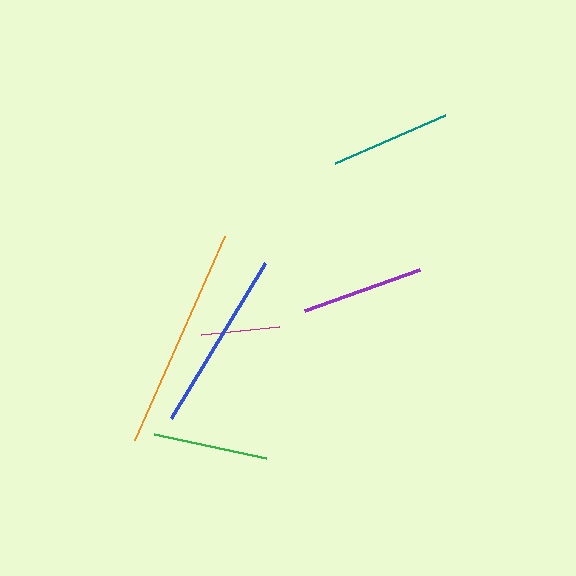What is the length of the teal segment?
The teal segment is approximately 120 pixels long.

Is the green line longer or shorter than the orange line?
The orange line is longer than the green line.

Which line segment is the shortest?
The magenta line is the shortest at approximately 78 pixels.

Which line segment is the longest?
The orange line is the longest at approximately 223 pixels.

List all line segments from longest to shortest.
From longest to shortest: orange, blue, purple, teal, green, magenta.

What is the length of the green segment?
The green segment is approximately 114 pixels long.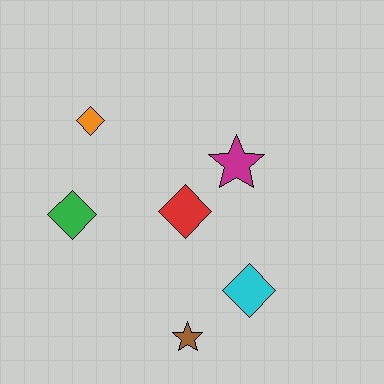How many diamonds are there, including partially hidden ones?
There are 4 diamonds.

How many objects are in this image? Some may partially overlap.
There are 6 objects.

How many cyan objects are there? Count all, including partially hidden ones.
There is 1 cyan object.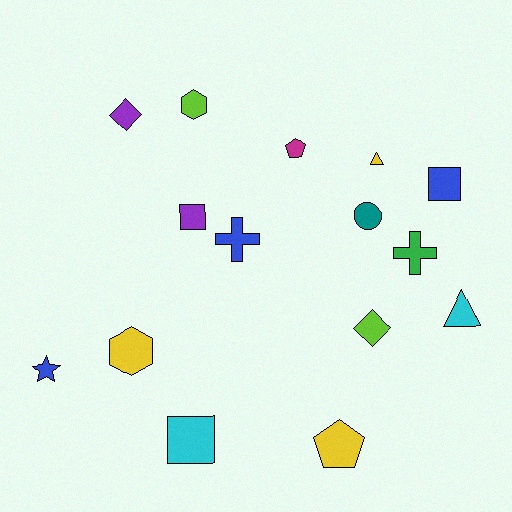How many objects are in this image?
There are 15 objects.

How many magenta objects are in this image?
There is 1 magenta object.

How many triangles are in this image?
There are 2 triangles.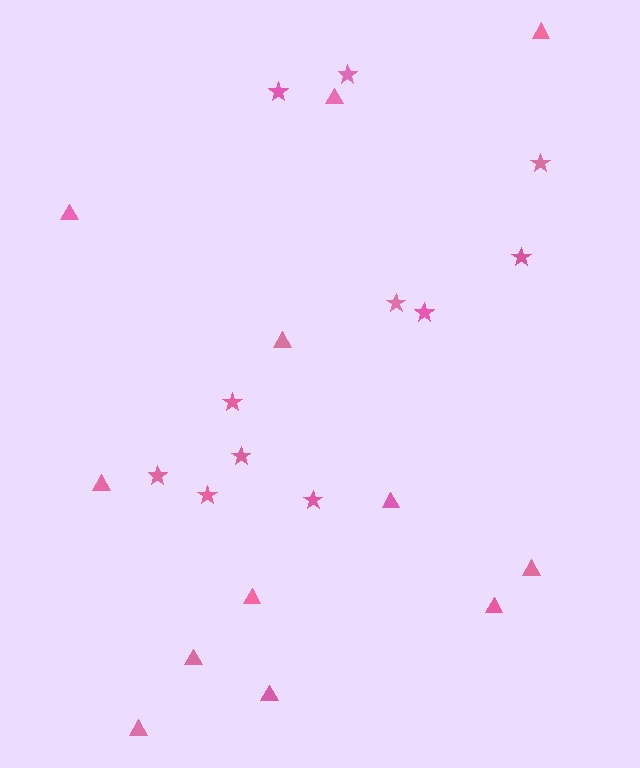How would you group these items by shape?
There are 2 groups: one group of stars (11) and one group of triangles (12).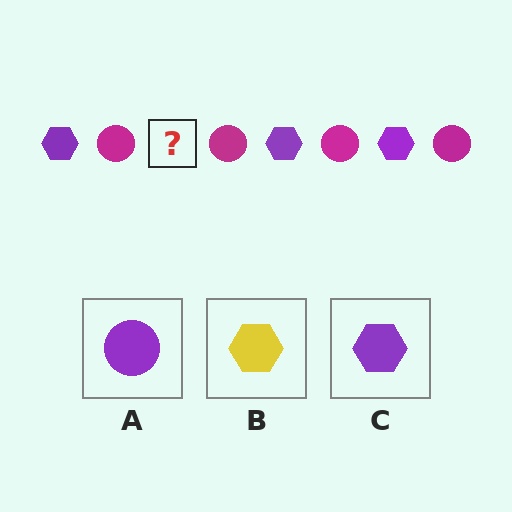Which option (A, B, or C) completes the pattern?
C.